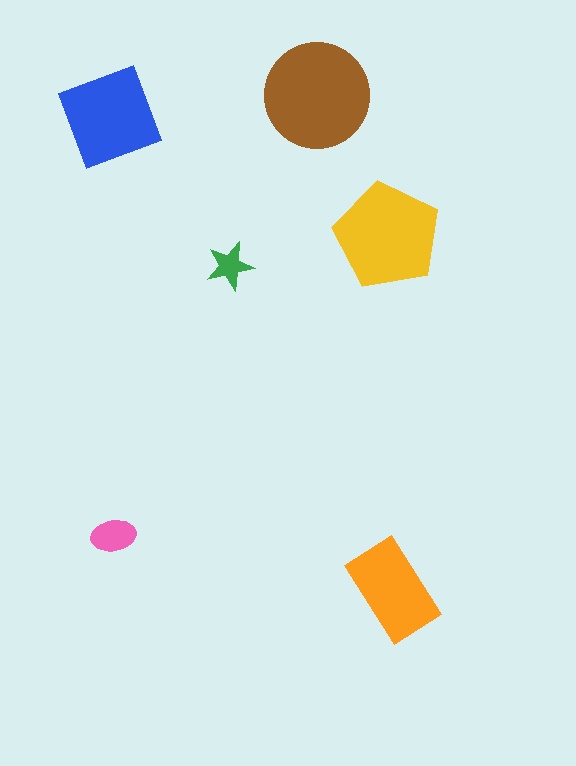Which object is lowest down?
The orange rectangle is bottommost.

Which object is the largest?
The brown circle.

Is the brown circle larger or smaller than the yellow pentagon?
Larger.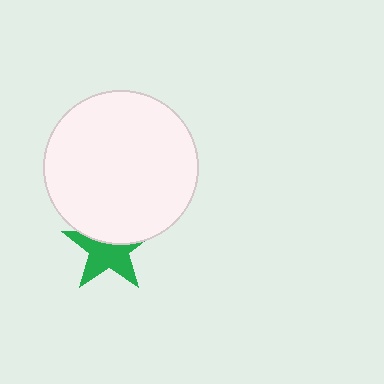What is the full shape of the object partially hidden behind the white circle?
The partially hidden object is a green star.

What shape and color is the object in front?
The object in front is a white circle.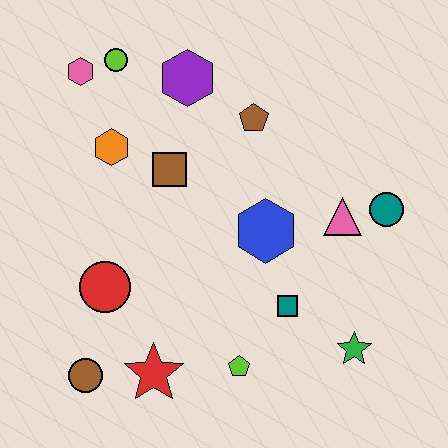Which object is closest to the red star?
The brown circle is closest to the red star.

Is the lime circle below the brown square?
No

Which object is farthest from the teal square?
The pink hexagon is farthest from the teal square.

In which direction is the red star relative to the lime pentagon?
The red star is to the left of the lime pentagon.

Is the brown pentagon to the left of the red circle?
No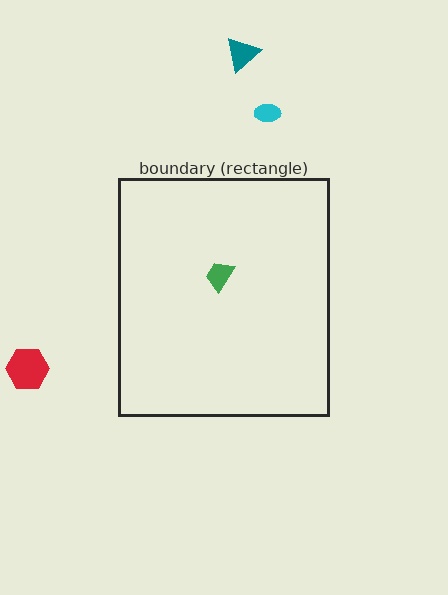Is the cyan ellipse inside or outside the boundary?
Outside.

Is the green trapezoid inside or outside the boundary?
Inside.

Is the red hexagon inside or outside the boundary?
Outside.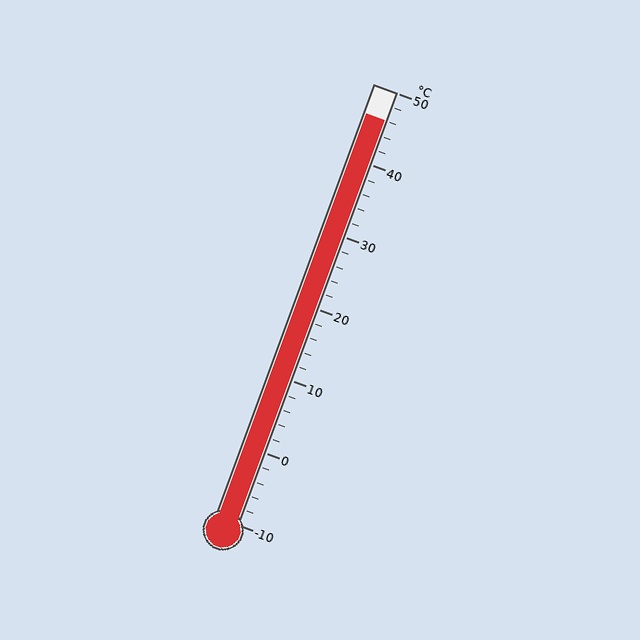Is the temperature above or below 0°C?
The temperature is above 0°C.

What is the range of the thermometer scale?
The thermometer scale ranges from -10°C to 50°C.